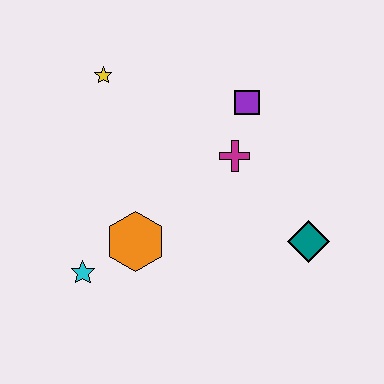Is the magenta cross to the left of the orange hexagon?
No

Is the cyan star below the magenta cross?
Yes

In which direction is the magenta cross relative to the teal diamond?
The magenta cross is above the teal diamond.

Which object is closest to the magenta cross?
The purple square is closest to the magenta cross.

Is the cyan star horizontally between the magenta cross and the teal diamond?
No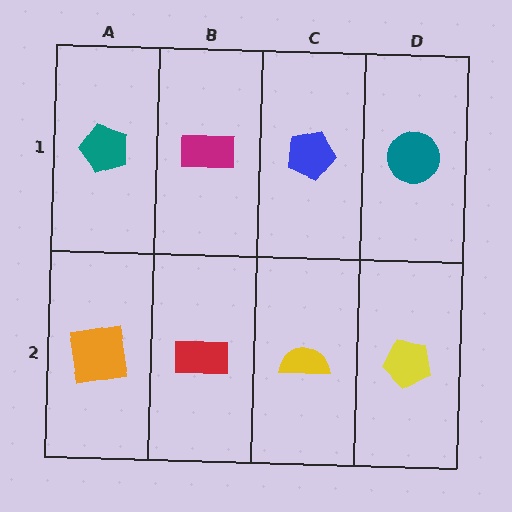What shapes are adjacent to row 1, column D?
A yellow pentagon (row 2, column D), a blue pentagon (row 1, column C).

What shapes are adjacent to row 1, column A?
An orange square (row 2, column A), a magenta rectangle (row 1, column B).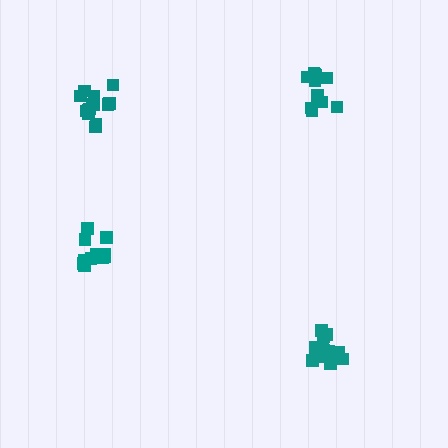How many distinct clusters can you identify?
There are 4 distinct clusters.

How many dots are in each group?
Group 1: 15 dots, Group 2: 14 dots, Group 3: 12 dots, Group 4: 12 dots (53 total).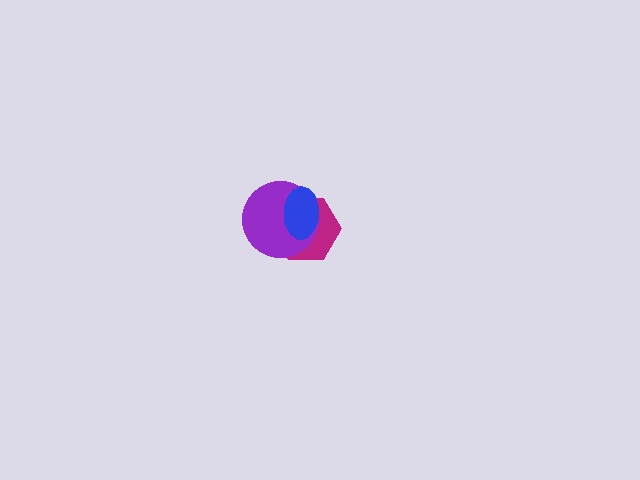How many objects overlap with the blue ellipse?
2 objects overlap with the blue ellipse.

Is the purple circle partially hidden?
Yes, it is partially covered by another shape.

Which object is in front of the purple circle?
The blue ellipse is in front of the purple circle.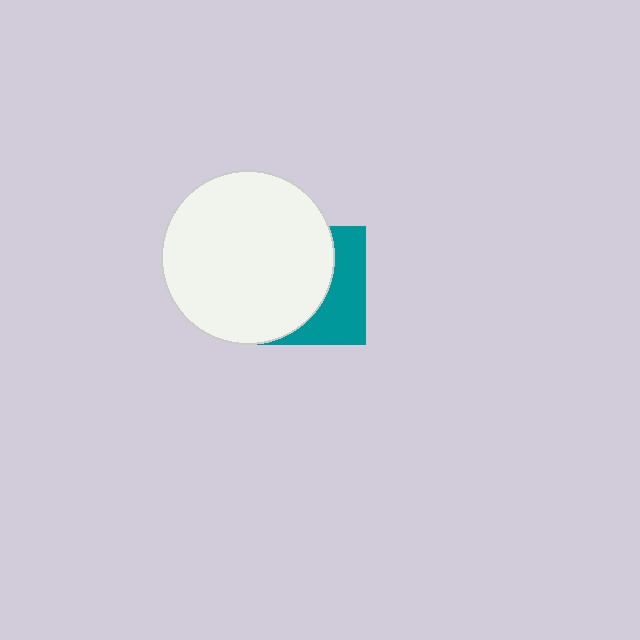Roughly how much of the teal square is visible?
A small part of it is visible (roughly 38%).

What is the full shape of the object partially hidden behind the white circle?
The partially hidden object is a teal square.